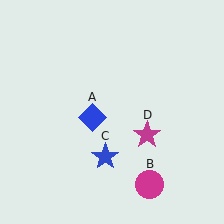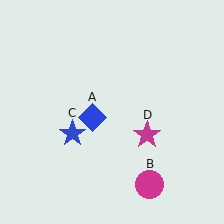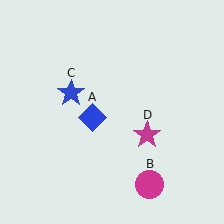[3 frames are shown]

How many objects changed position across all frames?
1 object changed position: blue star (object C).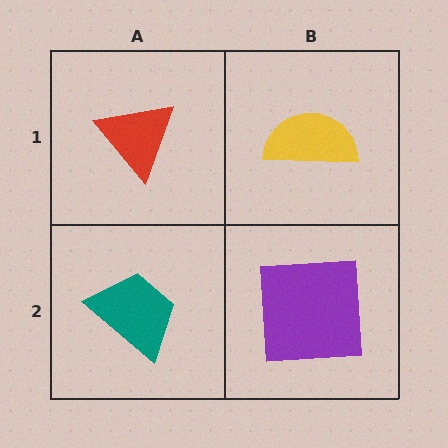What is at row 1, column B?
A yellow semicircle.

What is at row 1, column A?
A red triangle.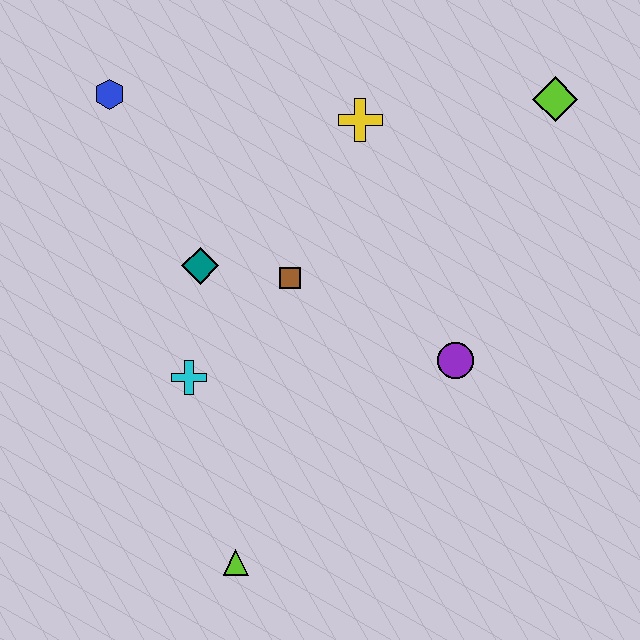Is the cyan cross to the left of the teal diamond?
Yes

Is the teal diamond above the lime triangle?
Yes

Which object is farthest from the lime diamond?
The lime triangle is farthest from the lime diamond.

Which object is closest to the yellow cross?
The brown square is closest to the yellow cross.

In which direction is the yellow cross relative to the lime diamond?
The yellow cross is to the left of the lime diamond.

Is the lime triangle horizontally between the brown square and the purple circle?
No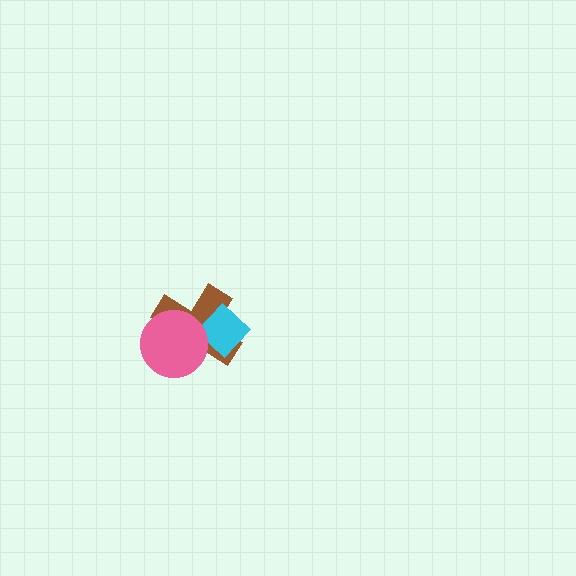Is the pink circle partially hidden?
No, no other shape covers it.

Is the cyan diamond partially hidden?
Yes, it is partially covered by another shape.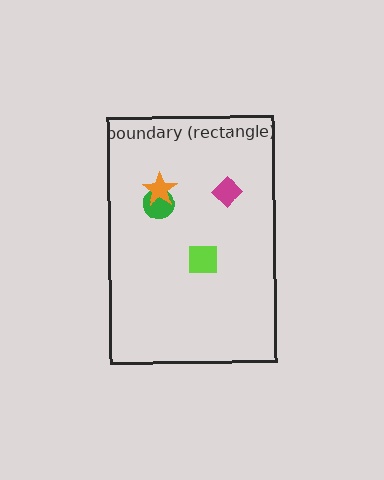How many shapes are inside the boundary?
4 inside, 0 outside.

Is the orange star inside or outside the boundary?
Inside.